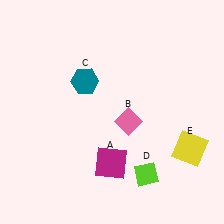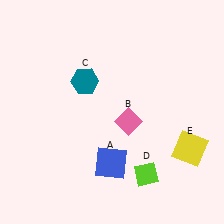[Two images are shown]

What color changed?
The square (A) changed from magenta in Image 1 to blue in Image 2.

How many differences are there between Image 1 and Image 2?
There is 1 difference between the two images.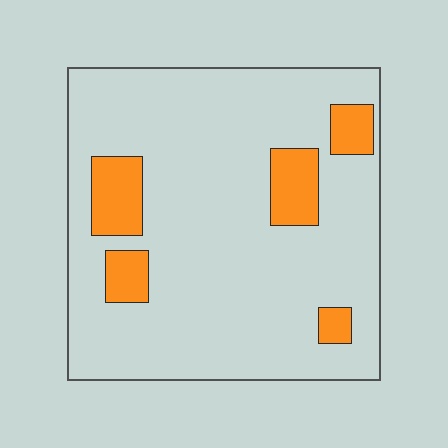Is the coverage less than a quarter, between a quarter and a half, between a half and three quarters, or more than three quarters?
Less than a quarter.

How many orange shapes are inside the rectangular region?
5.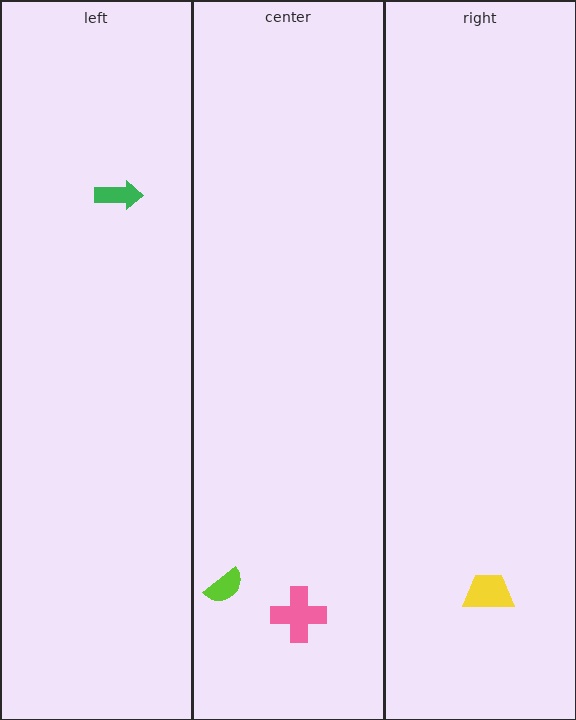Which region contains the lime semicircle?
The center region.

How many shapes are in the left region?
1.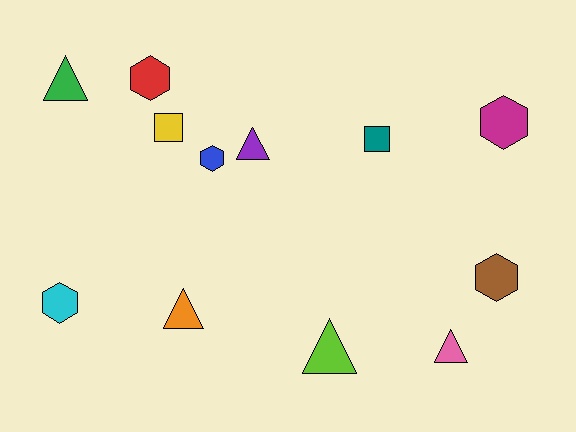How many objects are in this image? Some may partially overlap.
There are 12 objects.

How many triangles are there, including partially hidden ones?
There are 5 triangles.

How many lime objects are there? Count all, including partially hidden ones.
There is 1 lime object.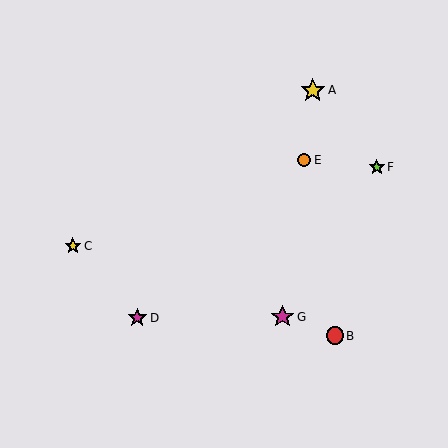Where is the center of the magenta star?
The center of the magenta star is at (137, 318).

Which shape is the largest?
The yellow star (labeled A) is the largest.